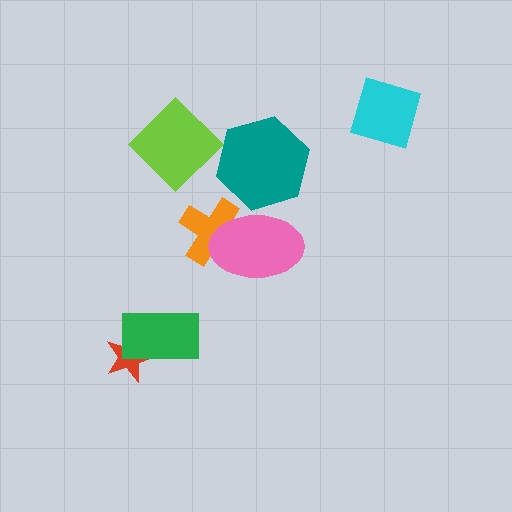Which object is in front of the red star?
The green rectangle is in front of the red star.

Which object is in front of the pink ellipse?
The teal hexagon is in front of the pink ellipse.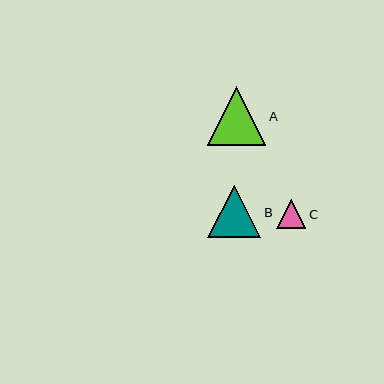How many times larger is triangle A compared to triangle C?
Triangle A is approximately 2.0 times the size of triangle C.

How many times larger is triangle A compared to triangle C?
Triangle A is approximately 2.0 times the size of triangle C.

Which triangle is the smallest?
Triangle C is the smallest with a size of approximately 29 pixels.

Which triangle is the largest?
Triangle A is the largest with a size of approximately 59 pixels.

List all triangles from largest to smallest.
From largest to smallest: A, B, C.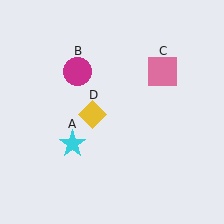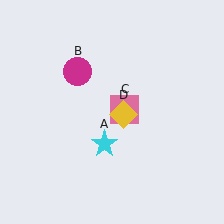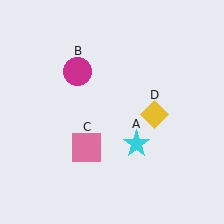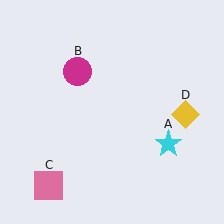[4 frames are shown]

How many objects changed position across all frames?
3 objects changed position: cyan star (object A), pink square (object C), yellow diamond (object D).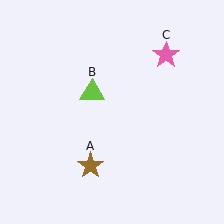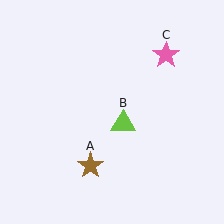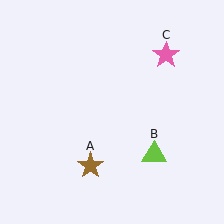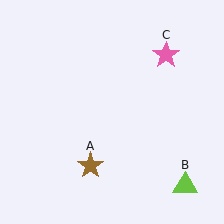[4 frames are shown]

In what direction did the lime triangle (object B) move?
The lime triangle (object B) moved down and to the right.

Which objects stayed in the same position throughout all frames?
Brown star (object A) and pink star (object C) remained stationary.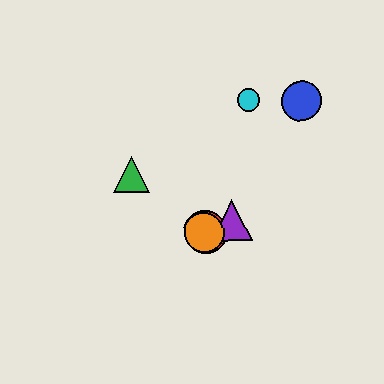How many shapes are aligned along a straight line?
4 shapes (the red circle, the yellow star, the purple triangle, the orange circle) are aligned along a straight line.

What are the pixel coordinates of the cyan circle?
The cyan circle is at (248, 100).